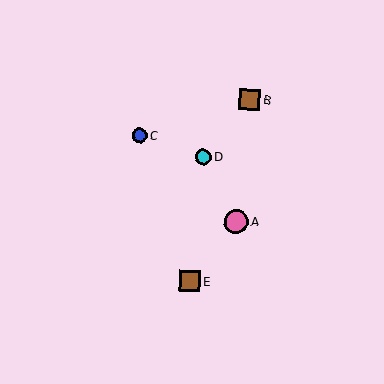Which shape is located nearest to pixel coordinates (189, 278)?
The brown square (labeled E) at (190, 281) is nearest to that location.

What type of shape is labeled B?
Shape B is a brown square.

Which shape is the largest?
The pink circle (labeled A) is the largest.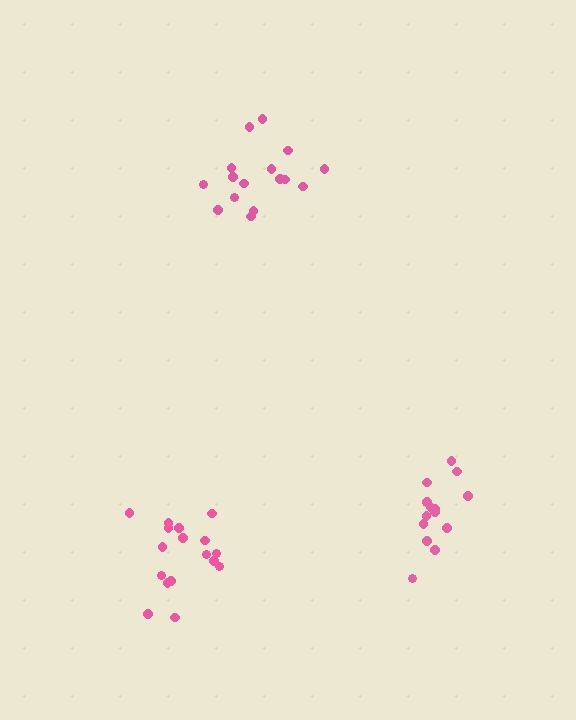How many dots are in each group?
Group 1: 17 dots, Group 2: 15 dots, Group 3: 16 dots (48 total).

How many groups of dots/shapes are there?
There are 3 groups.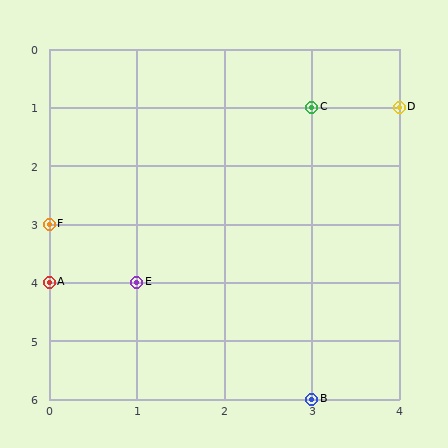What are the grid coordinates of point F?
Point F is at grid coordinates (0, 3).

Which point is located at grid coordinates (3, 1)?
Point C is at (3, 1).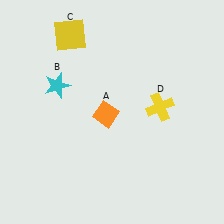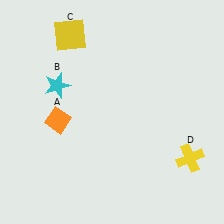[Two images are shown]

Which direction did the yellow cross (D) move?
The yellow cross (D) moved down.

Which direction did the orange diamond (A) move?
The orange diamond (A) moved left.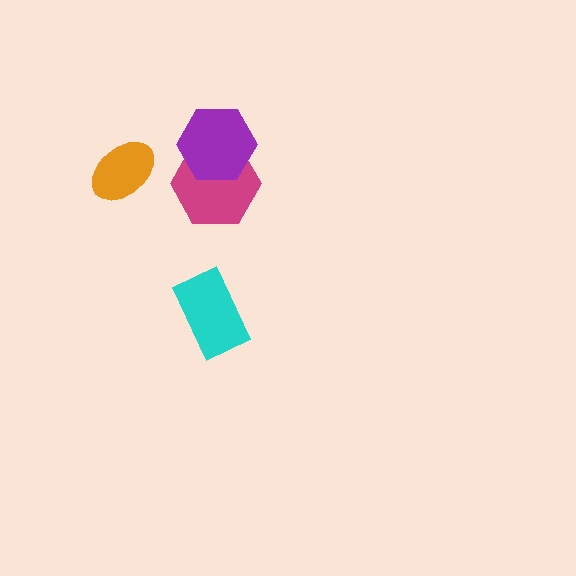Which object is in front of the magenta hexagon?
The purple hexagon is in front of the magenta hexagon.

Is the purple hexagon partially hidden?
No, no other shape covers it.